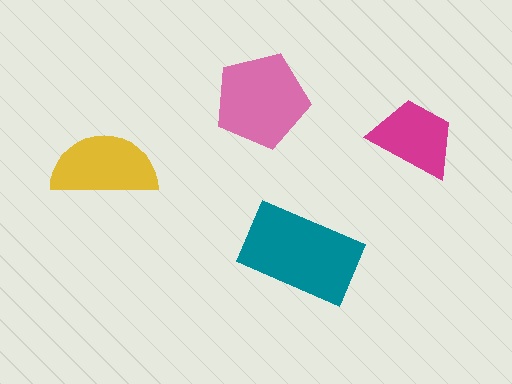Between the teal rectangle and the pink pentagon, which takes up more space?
The teal rectangle.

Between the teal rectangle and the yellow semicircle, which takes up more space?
The teal rectangle.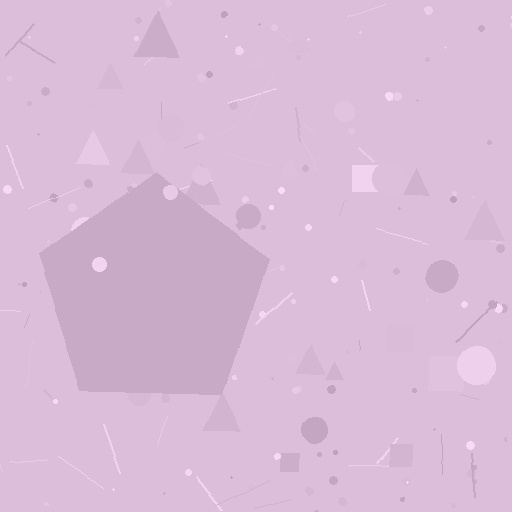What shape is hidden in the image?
A pentagon is hidden in the image.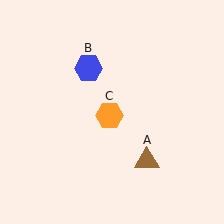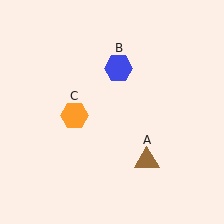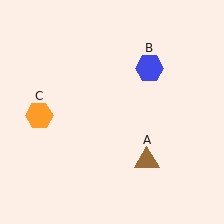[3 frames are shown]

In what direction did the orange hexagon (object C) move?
The orange hexagon (object C) moved left.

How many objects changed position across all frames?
2 objects changed position: blue hexagon (object B), orange hexagon (object C).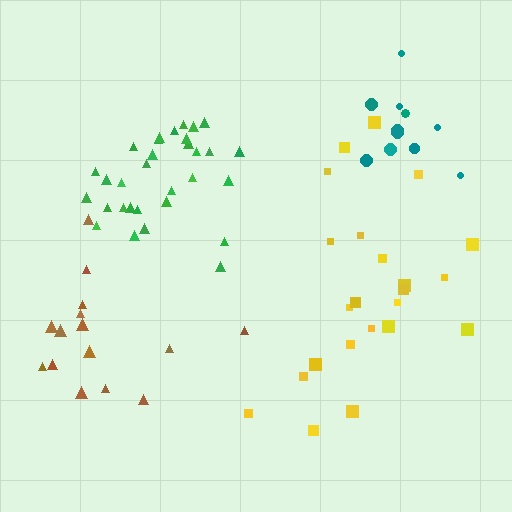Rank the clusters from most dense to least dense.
teal, green, brown, yellow.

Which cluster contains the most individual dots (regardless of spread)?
Green (31).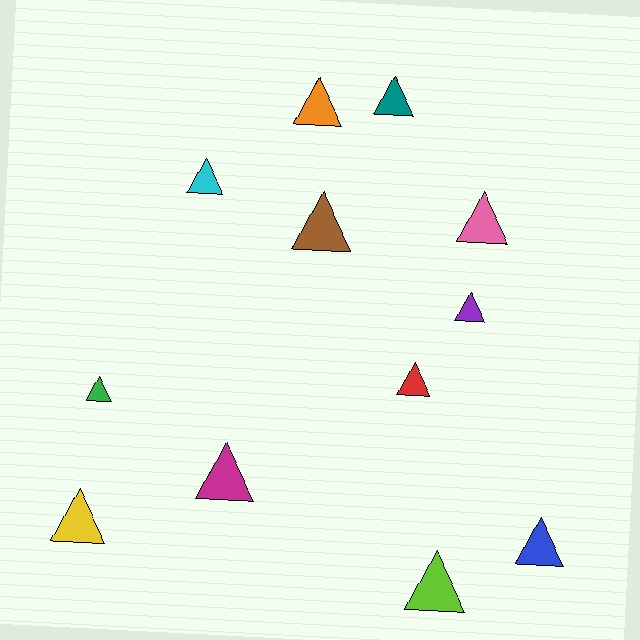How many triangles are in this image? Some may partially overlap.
There are 12 triangles.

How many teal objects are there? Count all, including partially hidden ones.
There is 1 teal object.